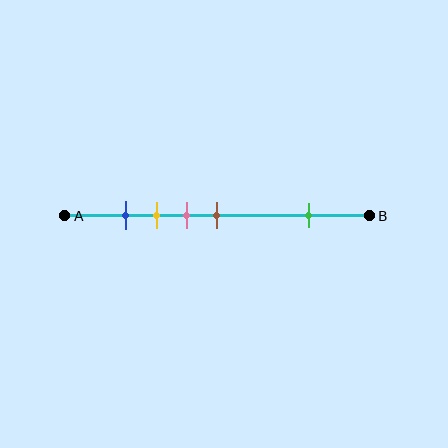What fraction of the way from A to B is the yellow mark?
The yellow mark is approximately 30% (0.3) of the way from A to B.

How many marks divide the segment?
There are 5 marks dividing the segment.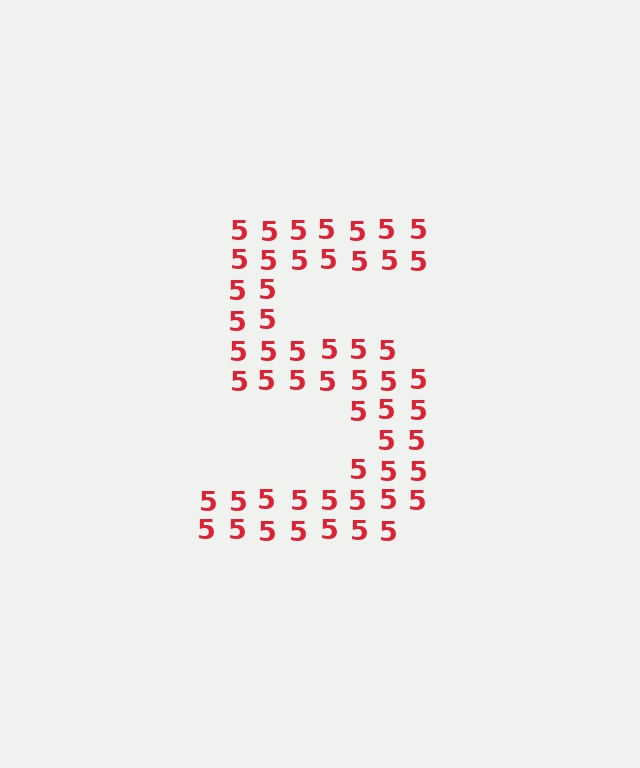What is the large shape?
The large shape is the digit 5.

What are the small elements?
The small elements are digit 5's.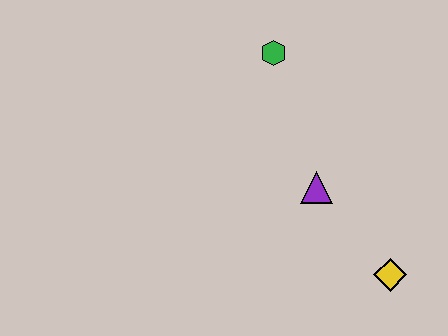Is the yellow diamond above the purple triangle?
No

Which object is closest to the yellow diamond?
The purple triangle is closest to the yellow diamond.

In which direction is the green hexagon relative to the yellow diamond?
The green hexagon is above the yellow diamond.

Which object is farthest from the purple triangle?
The green hexagon is farthest from the purple triangle.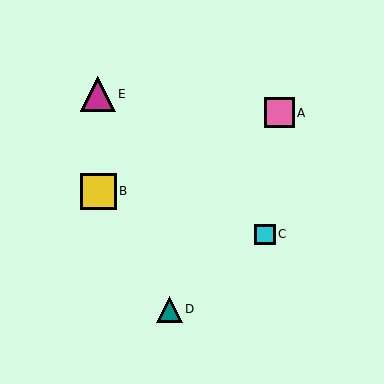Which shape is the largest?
The yellow square (labeled B) is the largest.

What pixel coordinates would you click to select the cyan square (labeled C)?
Click at (265, 235) to select the cyan square C.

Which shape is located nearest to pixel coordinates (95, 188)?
The yellow square (labeled B) at (98, 191) is nearest to that location.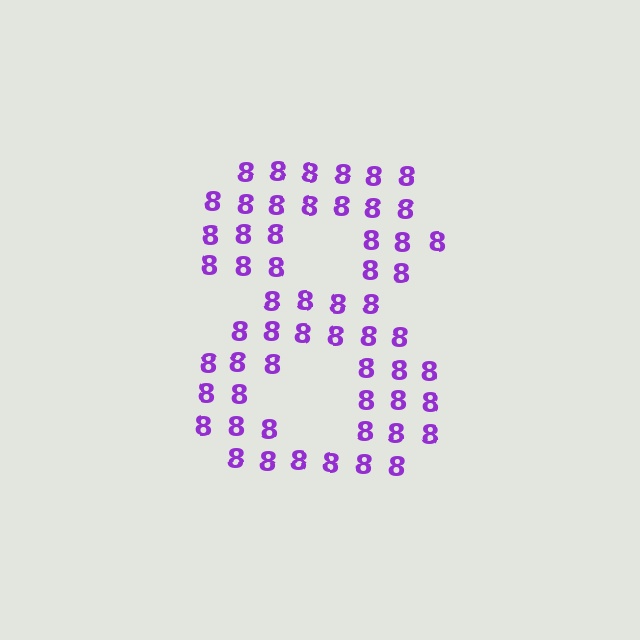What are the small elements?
The small elements are digit 8's.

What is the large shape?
The large shape is the digit 8.